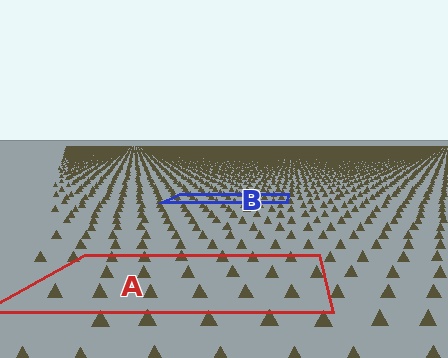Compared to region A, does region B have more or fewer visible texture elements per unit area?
Region B has more texture elements per unit area — they are packed more densely because it is farther away.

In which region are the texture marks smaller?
The texture marks are smaller in region B, because it is farther away.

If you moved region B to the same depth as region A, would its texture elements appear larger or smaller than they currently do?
They would appear larger. At a closer depth, the same texture elements are projected at a bigger on-screen size.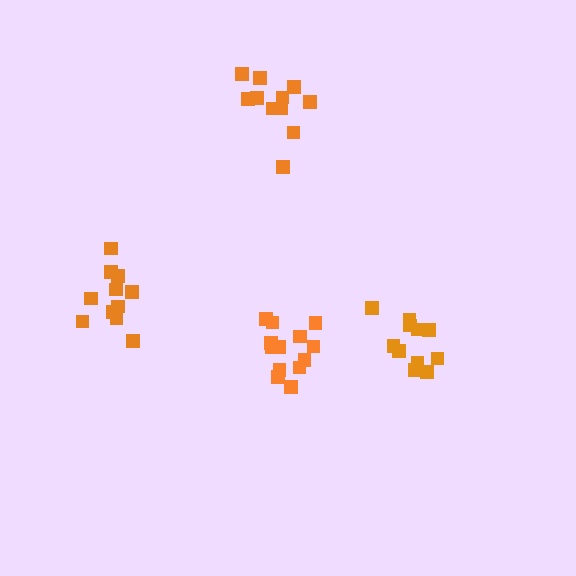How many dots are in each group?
Group 1: 13 dots, Group 2: 11 dots, Group 3: 11 dots, Group 4: 11 dots (46 total).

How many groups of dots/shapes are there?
There are 4 groups.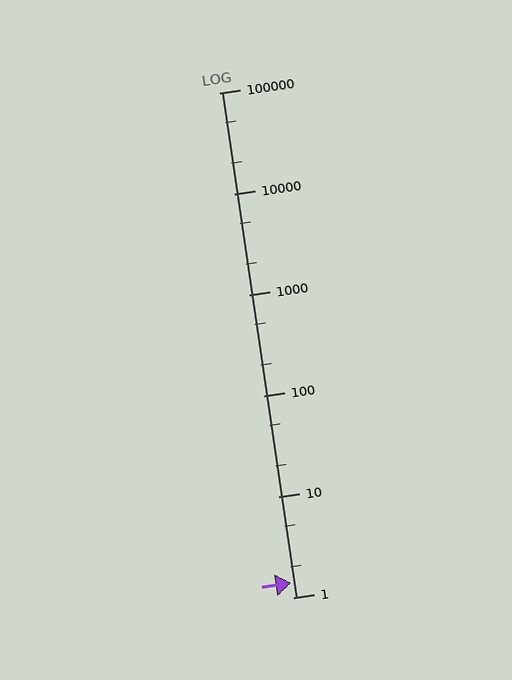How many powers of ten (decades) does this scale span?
The scale spans 5 decades, from 1 to 100000.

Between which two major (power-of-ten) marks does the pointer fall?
The pointer is between 1 and 10.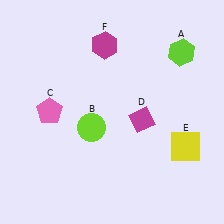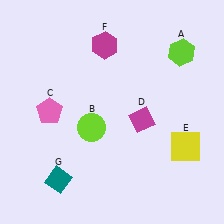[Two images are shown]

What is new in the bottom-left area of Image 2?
A teal diamond (G) was added in the bottom-left area of Image 2.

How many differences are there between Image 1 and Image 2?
There is 1 difference between the two images.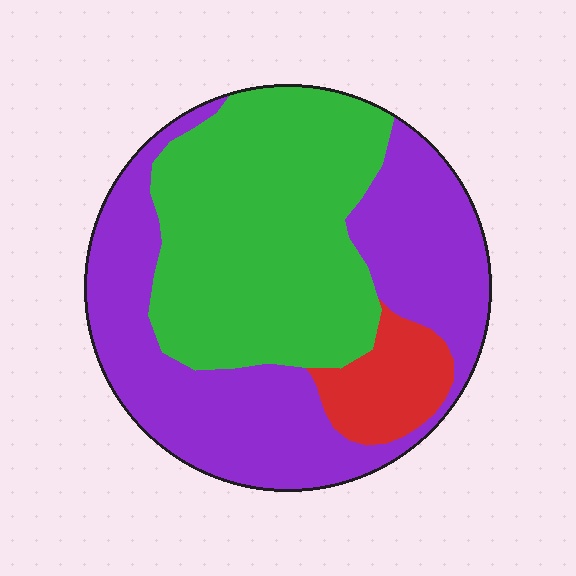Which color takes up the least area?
Red, at roughly 10%.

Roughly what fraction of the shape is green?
Green covers around 45% of the shape.